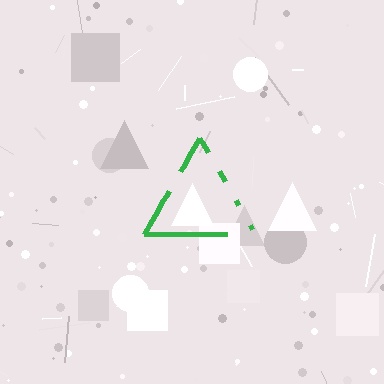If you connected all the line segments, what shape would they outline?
They would outline a triangle.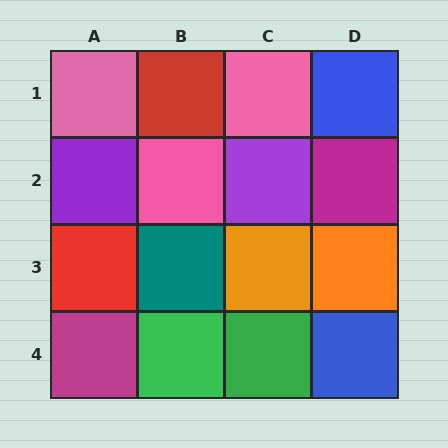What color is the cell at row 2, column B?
Pink.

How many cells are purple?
2 cells are purple.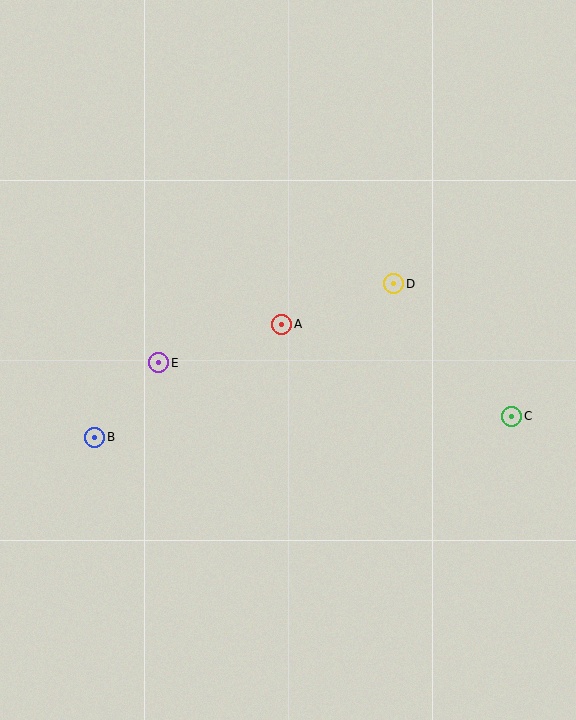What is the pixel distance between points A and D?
The distance between A and D is 119 pixels.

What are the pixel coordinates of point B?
Point B is at (95, 437).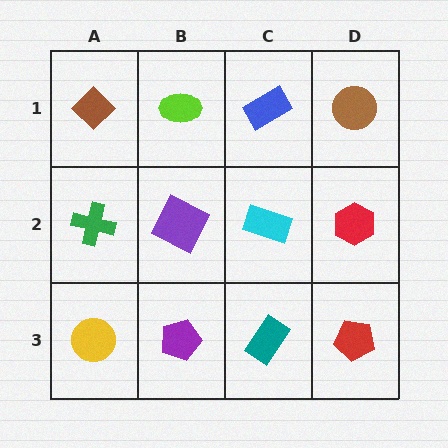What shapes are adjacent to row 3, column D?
A red hexagon (row 2, column D), a teal rectangle (row 3, column C).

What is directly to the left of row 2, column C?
A purple square.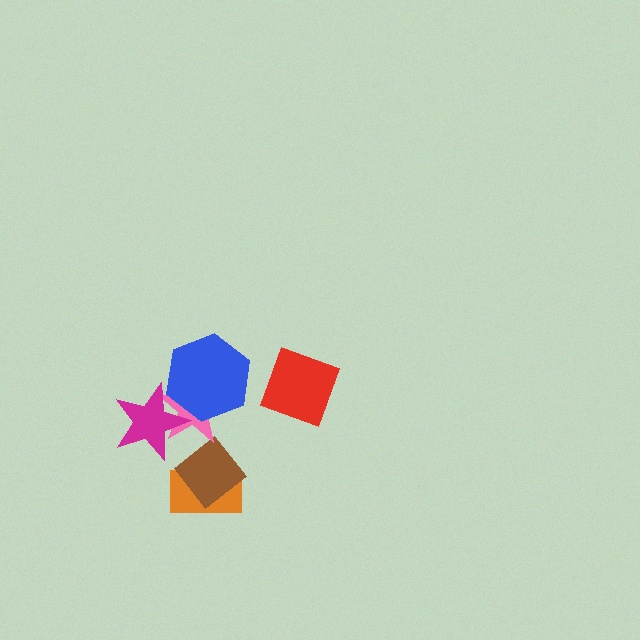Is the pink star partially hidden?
Yes, it is partially covered by another shape.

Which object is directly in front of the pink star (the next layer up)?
The magenta star is directly in front of the pink star.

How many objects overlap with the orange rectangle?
1 object overlaps with the orange rectangle.